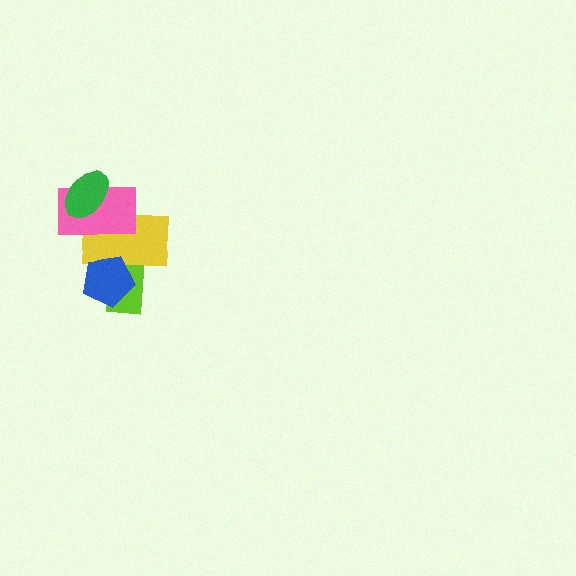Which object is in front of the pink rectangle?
The green ellipse is in front of the pink rectangle.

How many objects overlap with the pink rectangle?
2 objects overlap with the pink rectangle.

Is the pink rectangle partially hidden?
Yes, it is partially covered by another shape.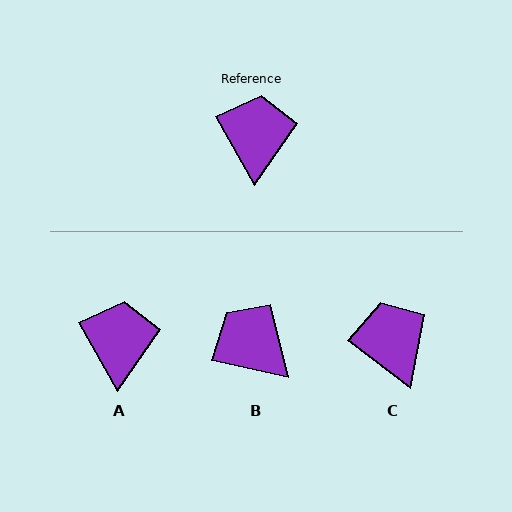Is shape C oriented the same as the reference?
No, it is off by about 24 degrees.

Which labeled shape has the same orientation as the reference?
A.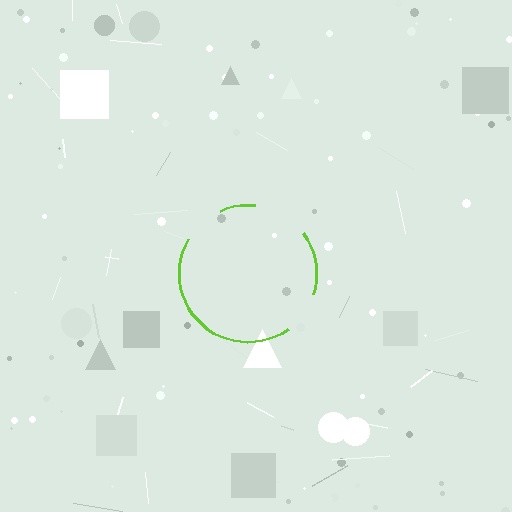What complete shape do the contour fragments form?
The contour fragments form a circle.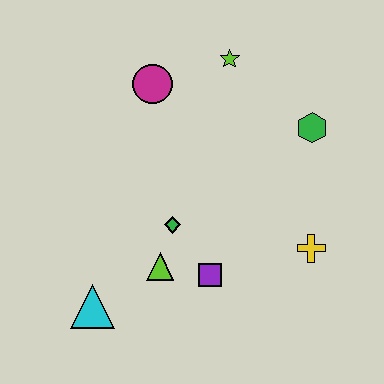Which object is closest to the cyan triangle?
The lime triangle is closest to the cyan triangle.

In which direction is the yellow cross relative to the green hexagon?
The yellow cross is below the green hexagon.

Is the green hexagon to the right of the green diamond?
Yes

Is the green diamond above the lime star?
No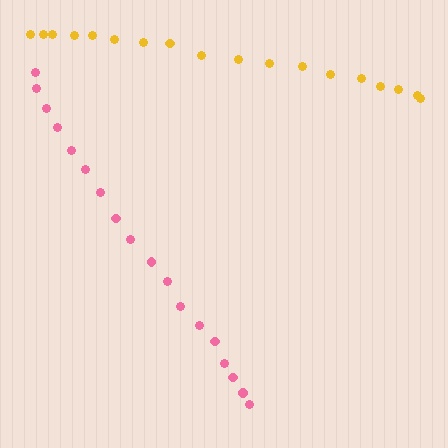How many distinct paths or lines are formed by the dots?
There are 2 distinct paths.